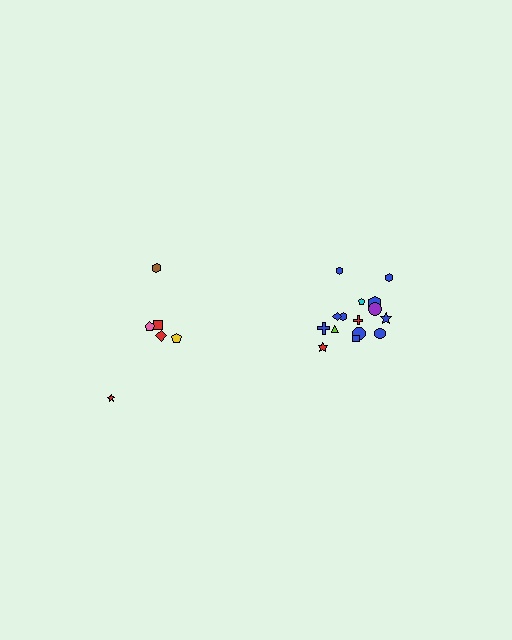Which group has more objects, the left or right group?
The right group.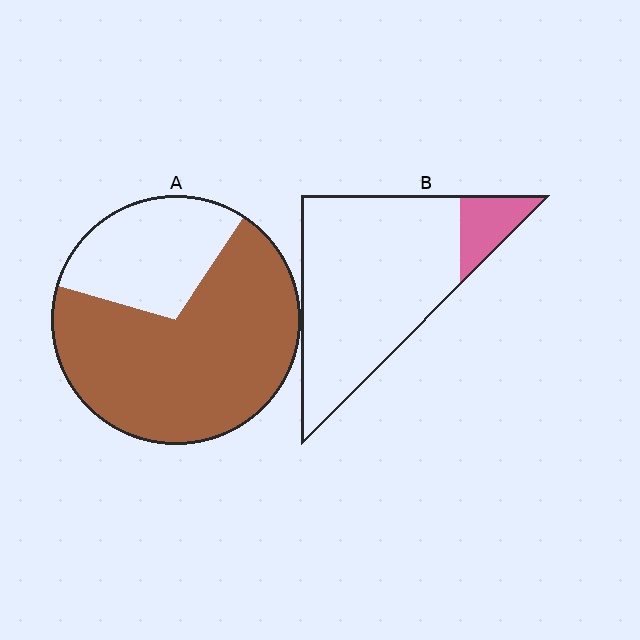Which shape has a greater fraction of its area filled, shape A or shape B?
Shape A.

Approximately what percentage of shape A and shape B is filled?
A is approximately 70% and B is approximately 15%.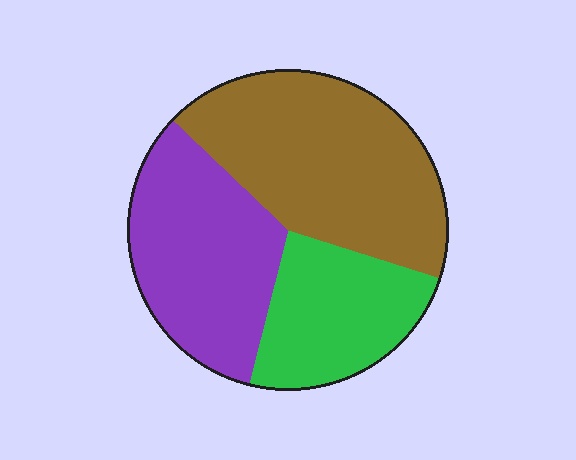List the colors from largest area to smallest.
From largest to smallest: brown, purple, green.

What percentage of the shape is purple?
Purple covers 33% of the shape.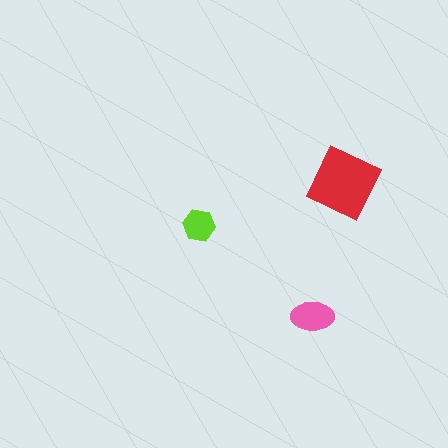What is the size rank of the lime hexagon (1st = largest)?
3rd.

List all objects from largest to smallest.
The red square, the pink ellipse, the lime hexagon.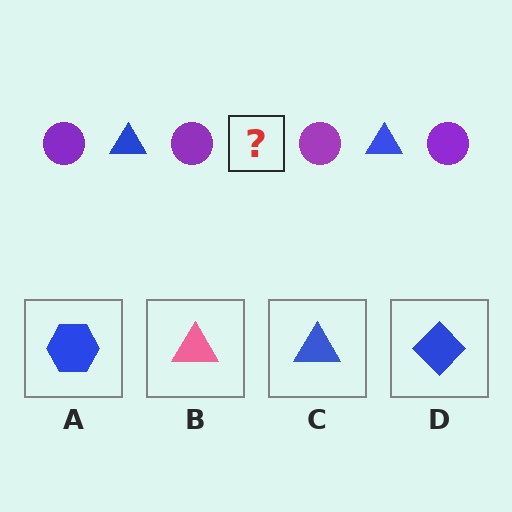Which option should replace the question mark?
Option C.